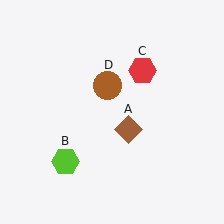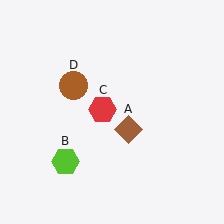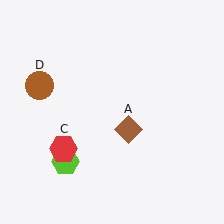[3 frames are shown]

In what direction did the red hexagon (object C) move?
The red hexagon (object C) moved down and to the left.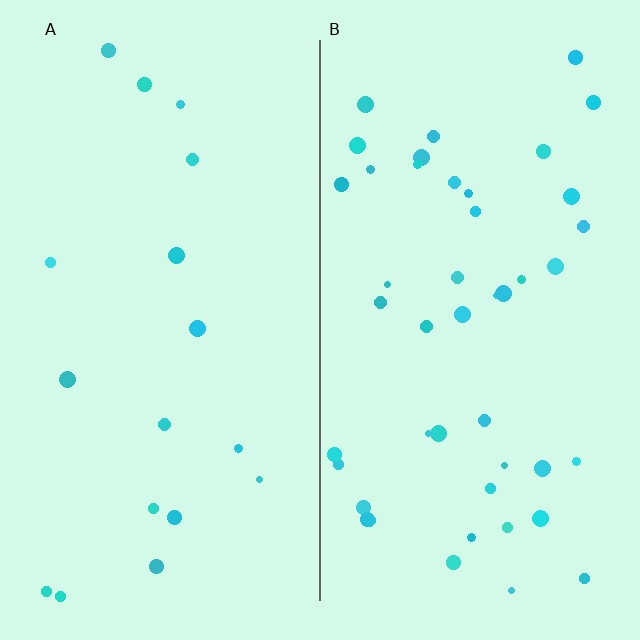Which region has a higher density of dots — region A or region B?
B (the right).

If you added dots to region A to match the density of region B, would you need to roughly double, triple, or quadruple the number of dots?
Approximately triple.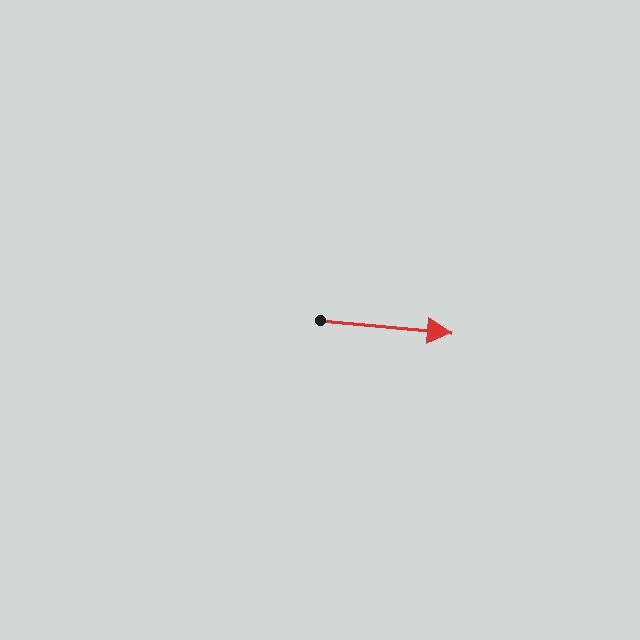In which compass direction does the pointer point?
East.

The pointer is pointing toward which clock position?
Roughly 3 o'clock.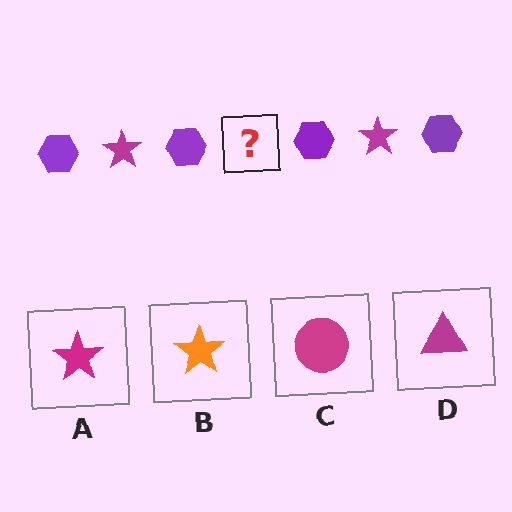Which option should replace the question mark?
Option A.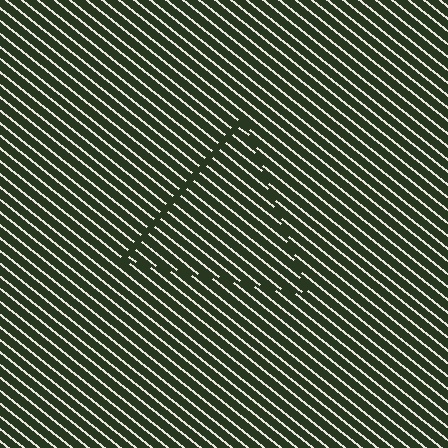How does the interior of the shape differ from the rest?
The interior of the shape contains the same grating, shifted by half a period — the contour is defined by the phase discontinuity where line-ends from the inner and outer gratings abut.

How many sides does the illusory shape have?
3 sides — the line-ends trace a triangle.